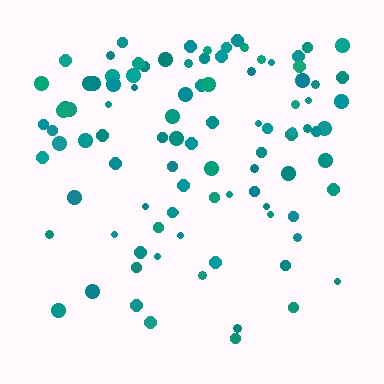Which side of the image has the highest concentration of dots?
The top.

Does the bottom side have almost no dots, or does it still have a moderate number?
Still a moderate number, just noticeably fewer than the top.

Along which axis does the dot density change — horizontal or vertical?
Vertical.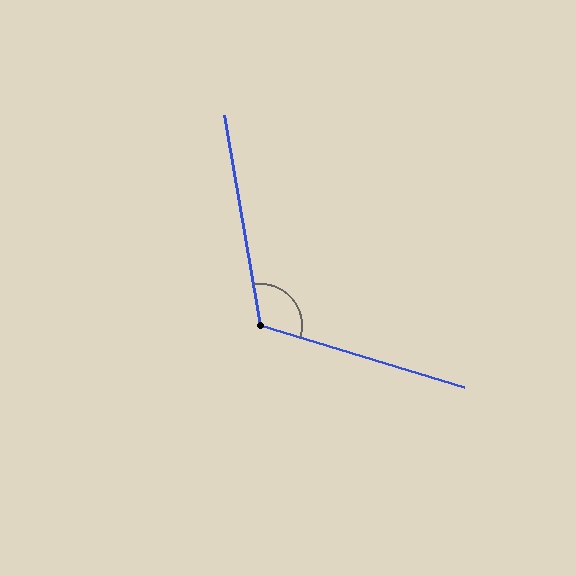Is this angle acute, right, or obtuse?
It is obtuse.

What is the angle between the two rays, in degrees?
Approximately 116 degrees.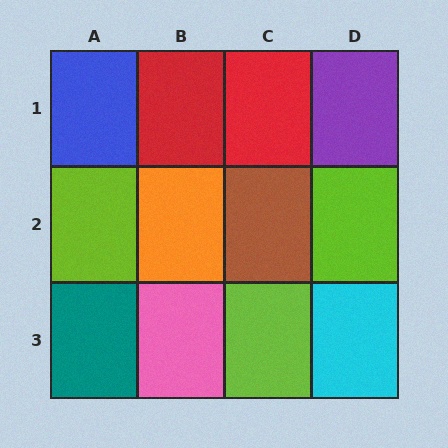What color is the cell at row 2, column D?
Lime.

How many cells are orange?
1 cell is orange.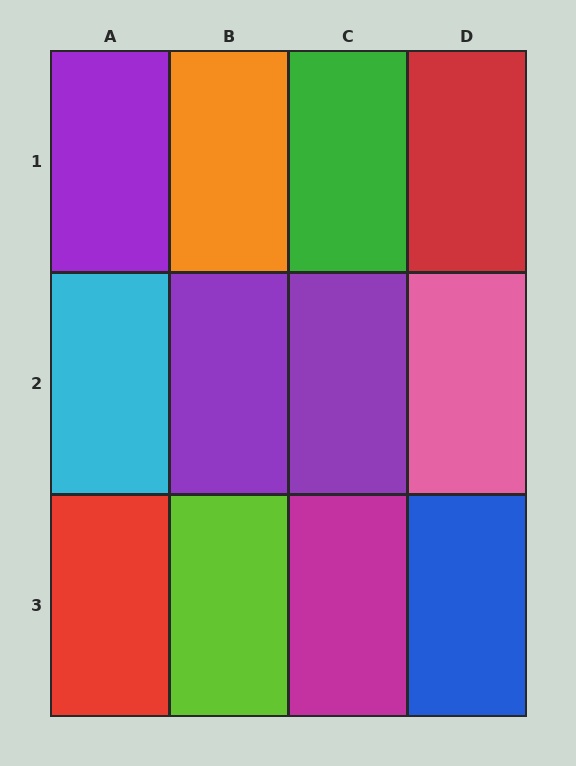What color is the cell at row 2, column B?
Purple.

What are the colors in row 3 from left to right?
Red, lime, magenta, blue.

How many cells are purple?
3 cells are purple.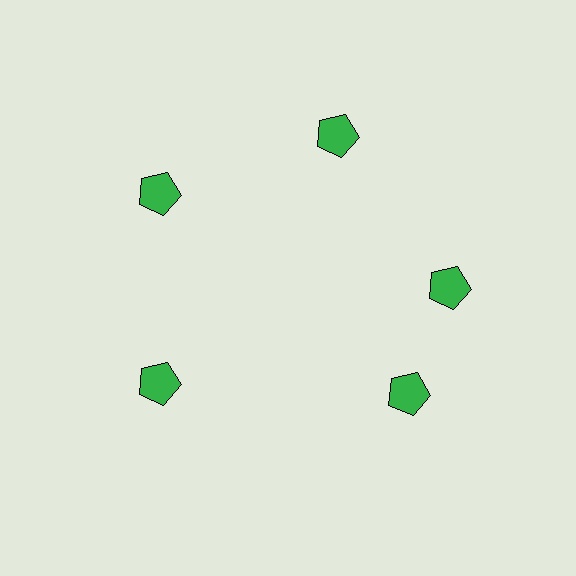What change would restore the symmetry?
The symmetry would be restored by rotating it back into even spacing with its neighbors so that all 5 pentagons sit at equal angles and equal distance from the center.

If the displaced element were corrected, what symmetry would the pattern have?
It would have 5-fold rotational symmetry — the pattern would map onto itself every 72 degrees.